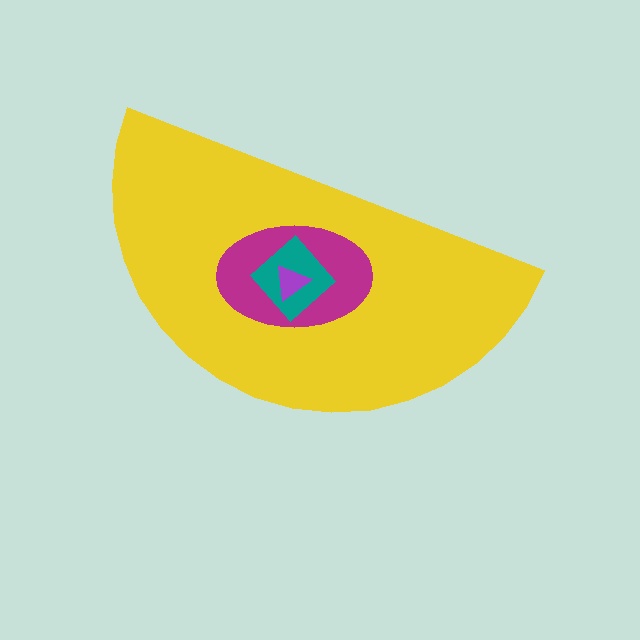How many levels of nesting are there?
4.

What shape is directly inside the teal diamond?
The purple triangle.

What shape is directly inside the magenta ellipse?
The teal diamond.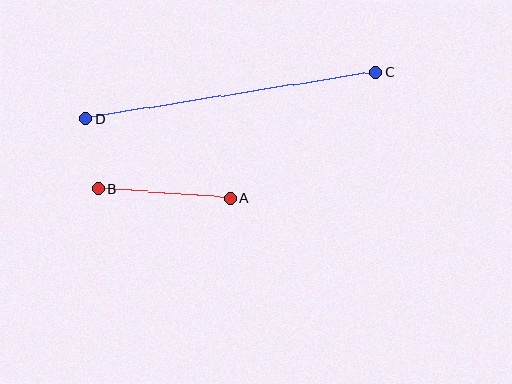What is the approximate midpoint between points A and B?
The midpoint is at approximately (164, 193) pixels.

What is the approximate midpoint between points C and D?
The midpoint is at approximately (231, 95) pixels.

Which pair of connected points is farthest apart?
Points C and D are farthest apart.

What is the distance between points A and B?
The distance is approximately 132 pixels.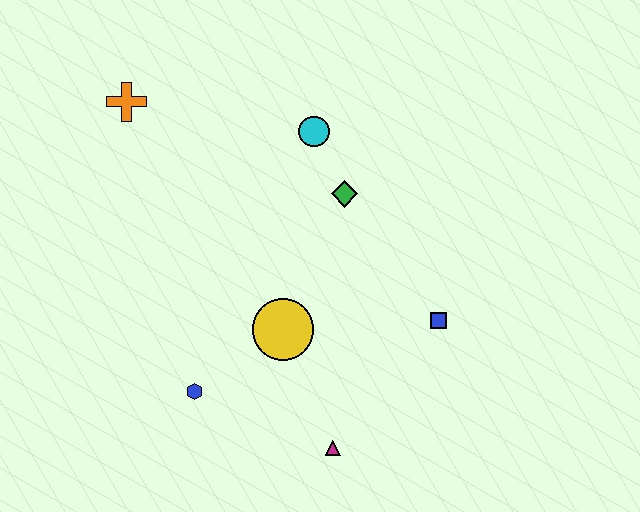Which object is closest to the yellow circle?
The blue hexagon is closest to the yellow circle.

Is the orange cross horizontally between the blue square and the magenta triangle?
No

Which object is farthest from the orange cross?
The magenta triangle is farthest from the orange cross.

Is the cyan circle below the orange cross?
Yes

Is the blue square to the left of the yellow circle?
No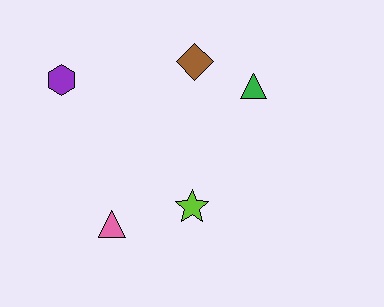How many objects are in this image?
There are 5 objects.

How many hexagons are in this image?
There is 1 hexagon.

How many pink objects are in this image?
There is 1 pink object.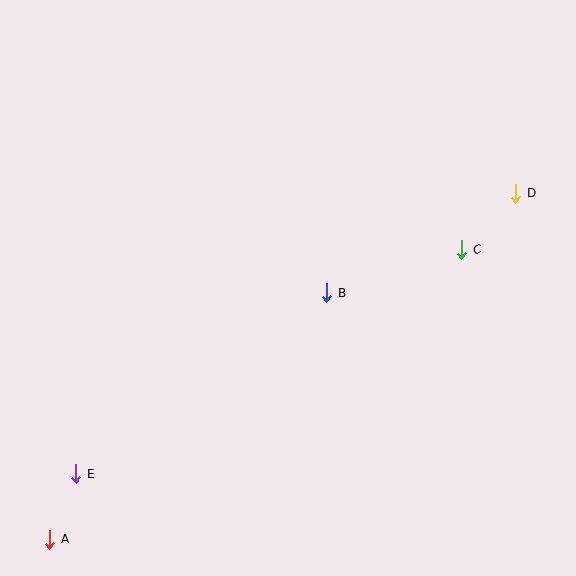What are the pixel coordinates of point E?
Point E is at (76, 474).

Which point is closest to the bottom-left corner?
Point A is closest to the bottom-left corner.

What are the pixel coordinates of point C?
Point C is at (462, 250).